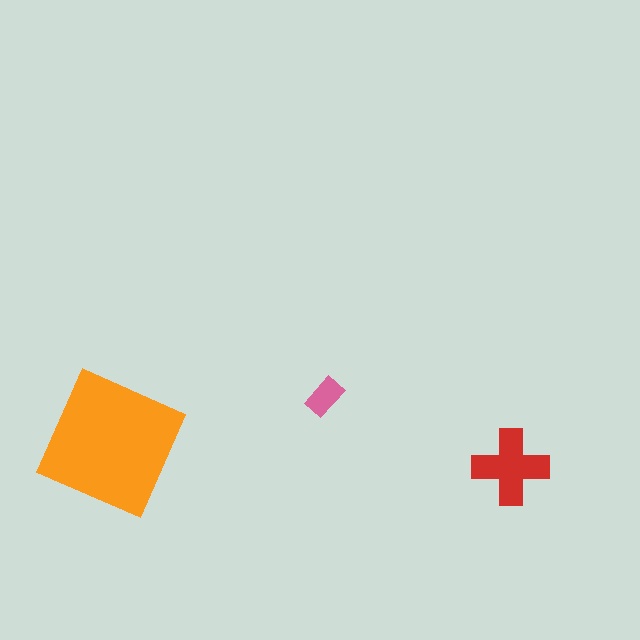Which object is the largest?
The orange square.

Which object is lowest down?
The red cross is bottommost.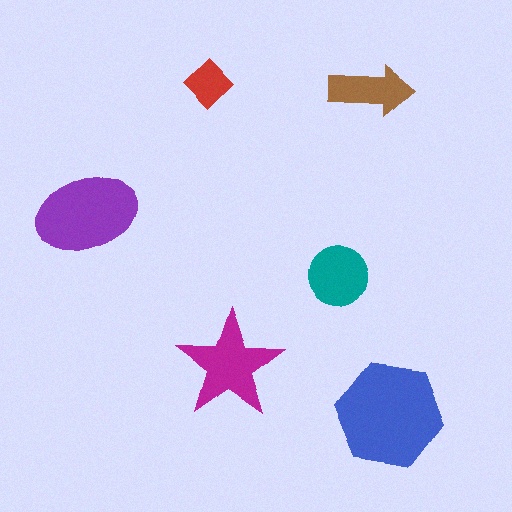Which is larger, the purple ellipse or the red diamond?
The purple ellipse.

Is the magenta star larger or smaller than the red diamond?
Larger.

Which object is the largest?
The blue hexagon.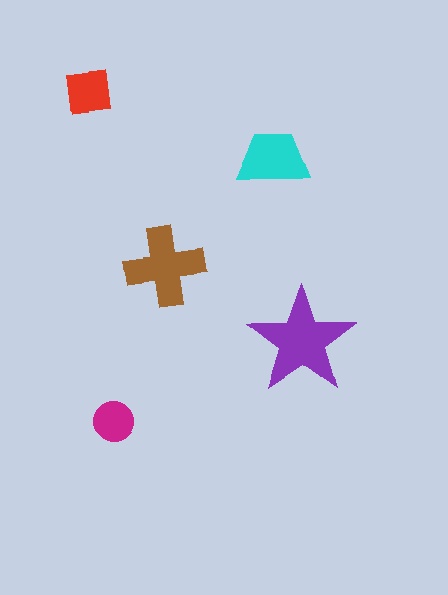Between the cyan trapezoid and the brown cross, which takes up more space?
The brown cross.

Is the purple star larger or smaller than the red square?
Larger.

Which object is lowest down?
The magenta circle is bottommost.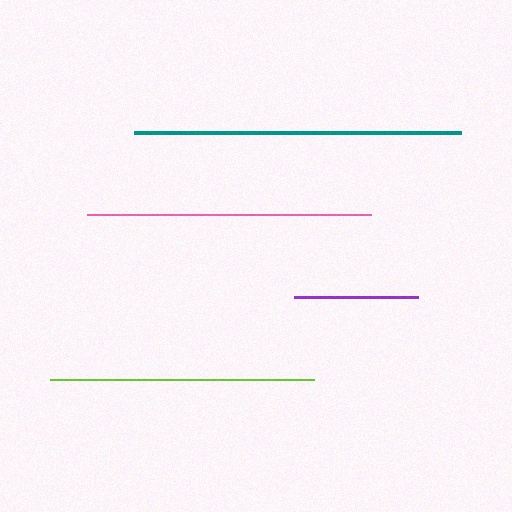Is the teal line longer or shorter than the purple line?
The teal line is longer than the purple line.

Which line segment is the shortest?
The purple line is the shortest at approximately 123 pixels.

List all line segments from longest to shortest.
From longest to shortest: teal, pink, lime, purple.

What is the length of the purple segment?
The purple segment is approximately 123 pixels long.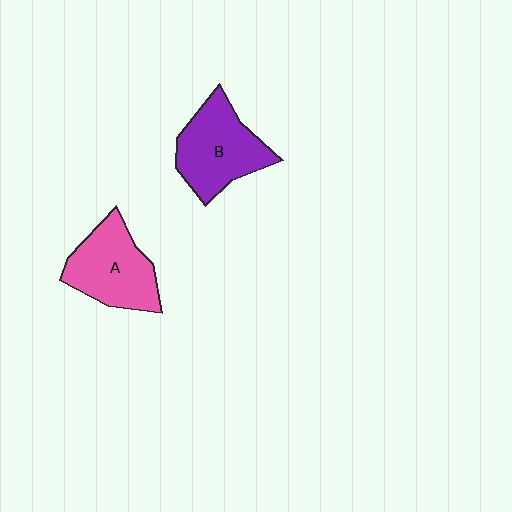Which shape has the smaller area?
Shape A (pink).